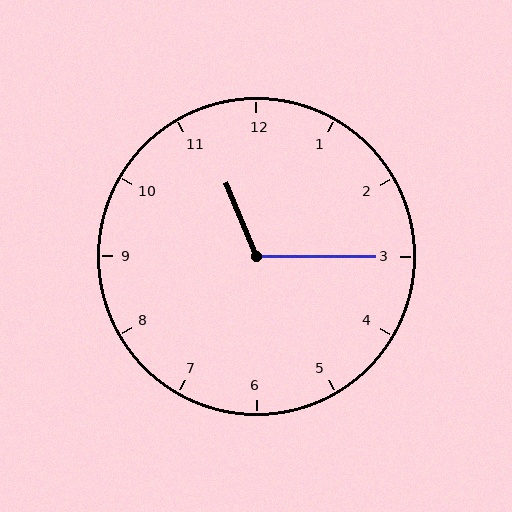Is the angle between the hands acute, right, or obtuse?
It is obtuse.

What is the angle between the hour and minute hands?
Approximately 112 degrees.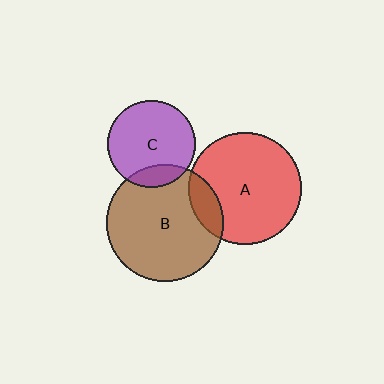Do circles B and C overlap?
Yes.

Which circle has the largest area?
Circle B (brown).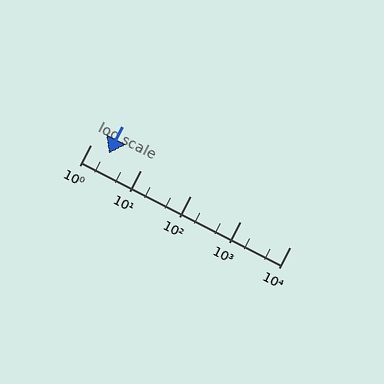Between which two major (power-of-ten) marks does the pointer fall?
The pointer is between 1 and 10.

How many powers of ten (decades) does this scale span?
The scale spans 4 decades, from 1 to 10000.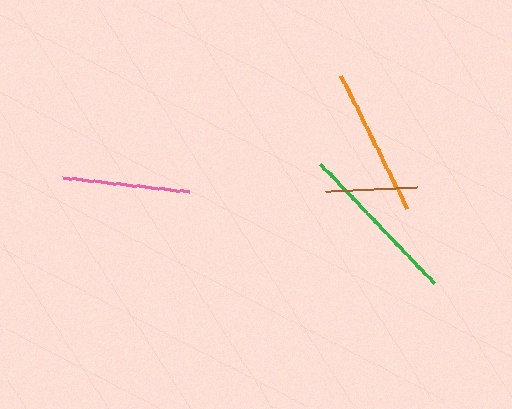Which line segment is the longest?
The green line is the longest at approximately 164 pixels.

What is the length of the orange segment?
The orange segment is approximately 149 pixels long.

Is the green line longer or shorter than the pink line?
The green line is longer than the pink line.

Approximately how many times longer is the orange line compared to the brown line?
The orange line is approximately 1.6 times the length of the brown line.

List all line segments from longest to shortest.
From longest to shortest: green, orange, pink, brown.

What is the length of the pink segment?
The pink segment is approximately 128 pixels long.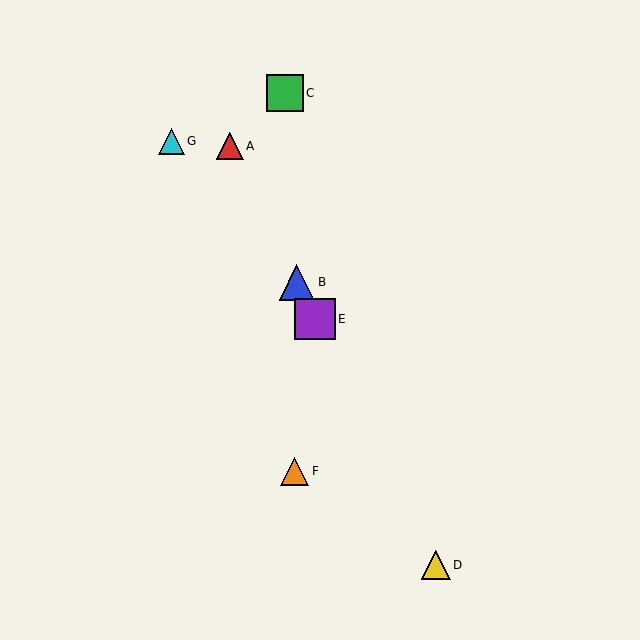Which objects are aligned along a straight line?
Objects A, B, D, E are aligned along a straight line.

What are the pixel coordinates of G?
Object G is at (171, 141).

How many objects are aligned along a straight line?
4 objects (A, B, D, E) are aligned along a straight line.